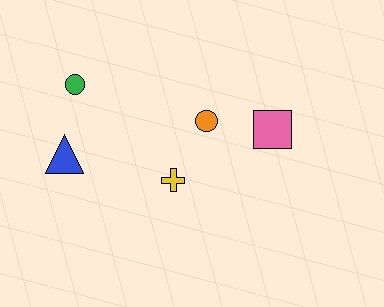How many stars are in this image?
There are no stars.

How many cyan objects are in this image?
There are no cyan objects.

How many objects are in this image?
There are 5 objects.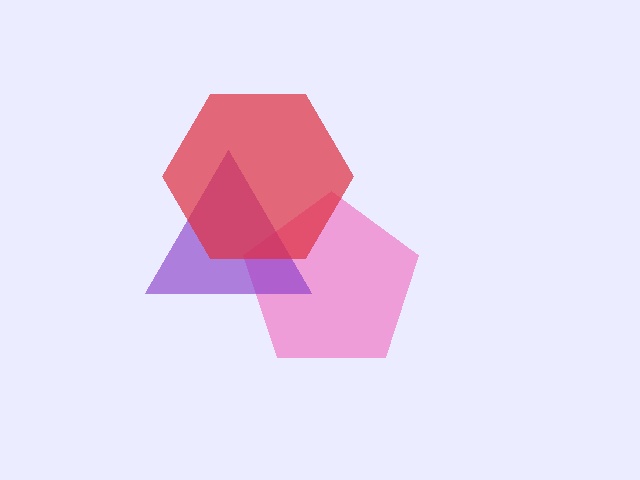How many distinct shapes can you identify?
There are 3 distinct shapes: a pink pentagon, a purple triangle, a red hexagon.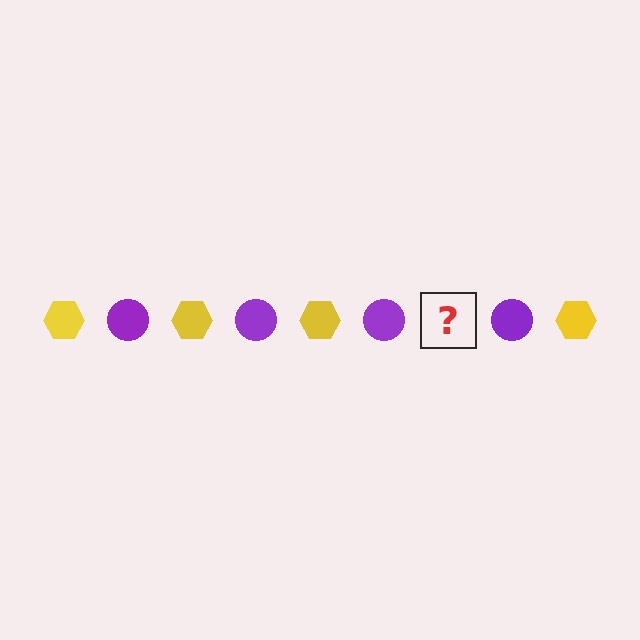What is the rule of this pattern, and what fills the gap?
The rule is that the pattern alternates between yellow hexagon and purple circle. The gap should be filled with a yellow hexagon.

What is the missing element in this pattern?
The missing element is a yellow hexagon.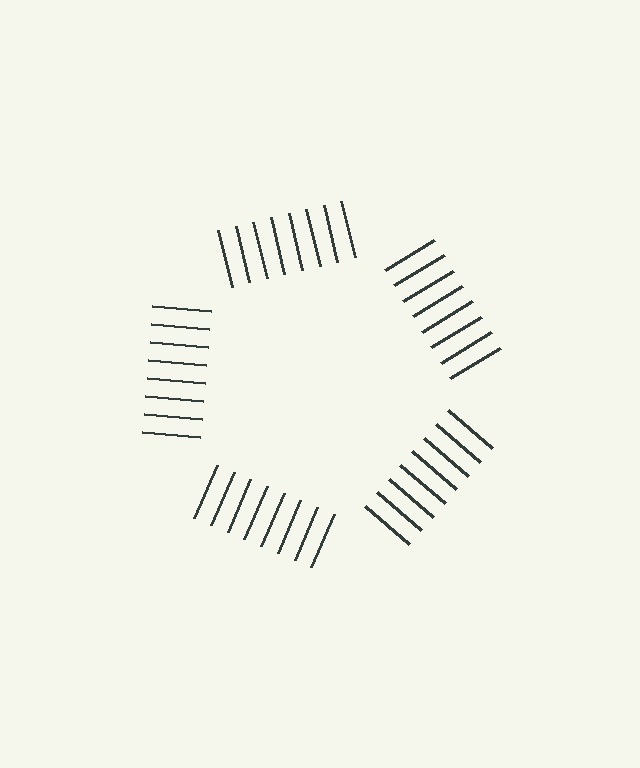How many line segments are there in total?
40 — 8 along each of the 5 edges.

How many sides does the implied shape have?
5 sides — the line-ends trace a pentagon.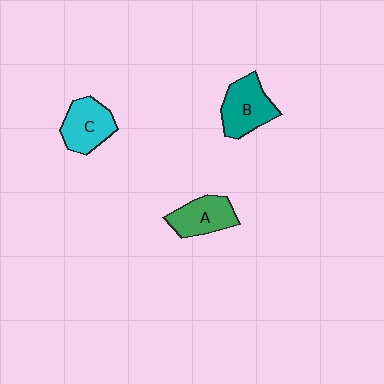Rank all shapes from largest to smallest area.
From largest to smallest: B (teal), C (cyan), A (green).